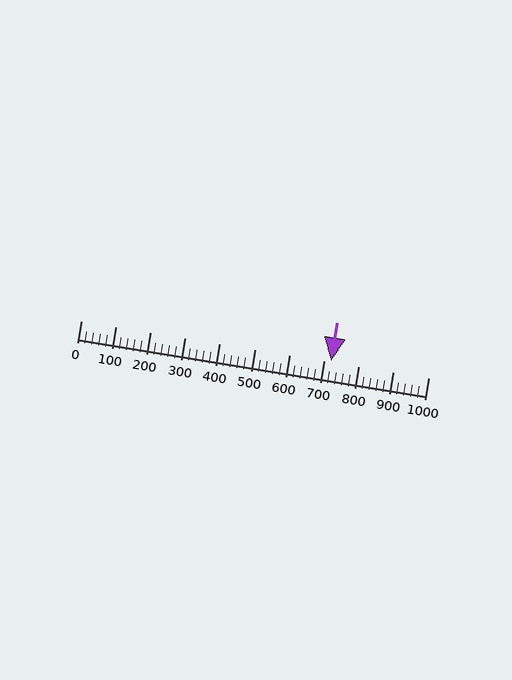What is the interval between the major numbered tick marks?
The major tick marks are spaced 100 units apart.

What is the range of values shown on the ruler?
The ruler shows values from 0 to 1000.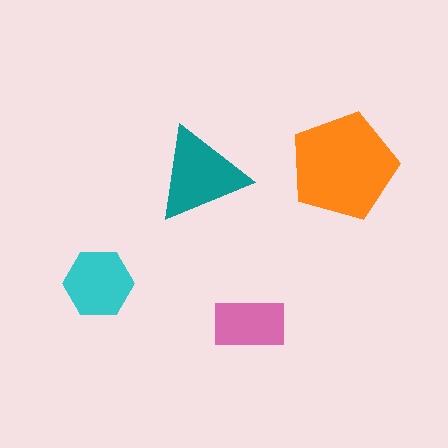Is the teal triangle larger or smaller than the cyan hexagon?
Larger.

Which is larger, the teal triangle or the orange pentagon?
The orange pentagon.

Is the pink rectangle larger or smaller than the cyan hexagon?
Smaller.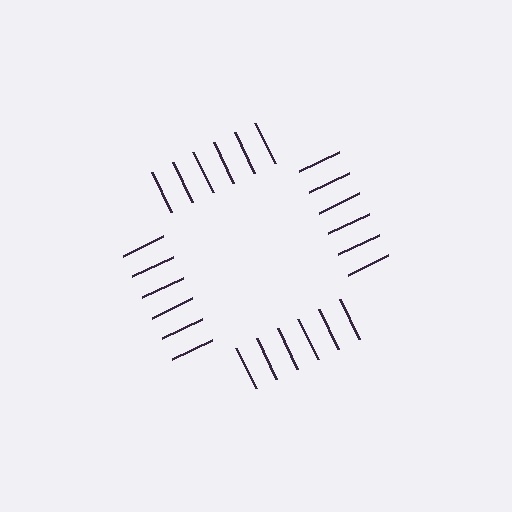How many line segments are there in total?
24 — 6 along each of the 4 edges.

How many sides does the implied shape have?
4 sides — the line-ends trace a square.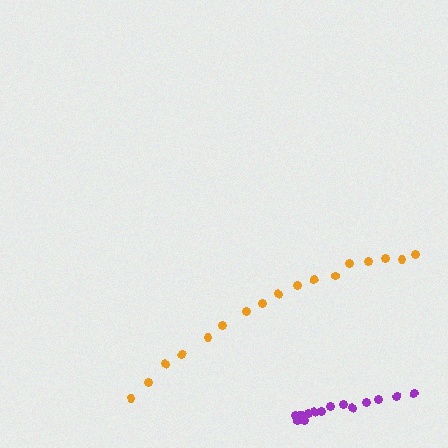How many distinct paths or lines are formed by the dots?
There are 2 distinct paths.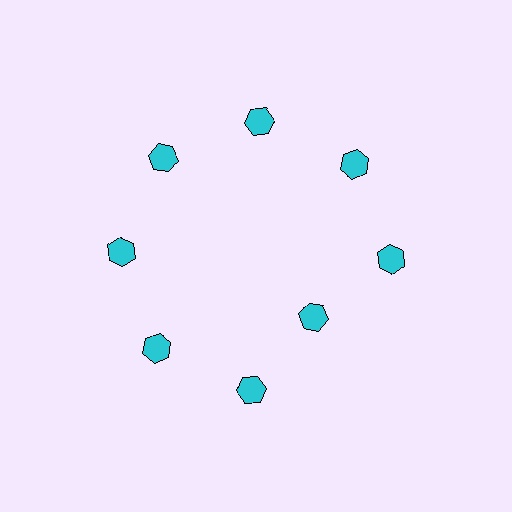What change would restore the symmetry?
The symmetry would be restored by moving it outward, back onto the ring so that all 8 hexagons sit at equal angles and equal distance from the center.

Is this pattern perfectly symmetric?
No. The 8 cyan hexagons are arranged in a ring, but one element near the 4 o'clock position is pulled inward toward the center, breaking the 8-fold rotational symmetry.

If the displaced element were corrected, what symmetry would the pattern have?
It would have 8-fold rotational symmetry — the pattern would map onto itself every 45 degrees.